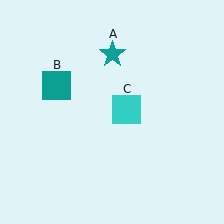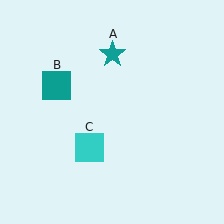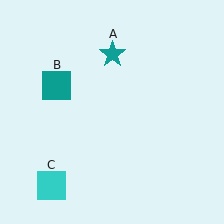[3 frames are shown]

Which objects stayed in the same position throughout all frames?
Teal star (object A) and teal square (object B) remained stationary.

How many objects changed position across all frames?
1 object changed position: cyan square (object C).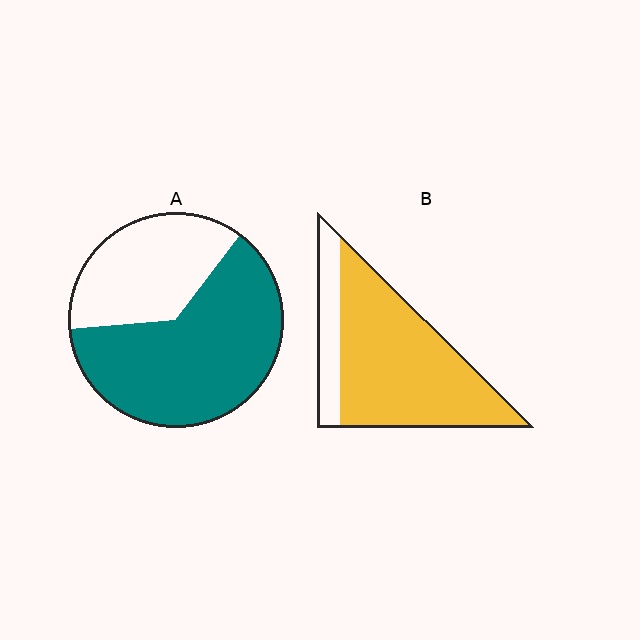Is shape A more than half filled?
Yes.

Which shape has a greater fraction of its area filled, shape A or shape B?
Shape B.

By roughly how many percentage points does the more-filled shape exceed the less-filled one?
By roughly 15 percentage points (B over A).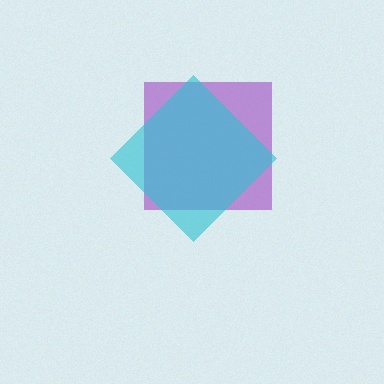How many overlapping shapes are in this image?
There are 2 overlapping shapes in the image.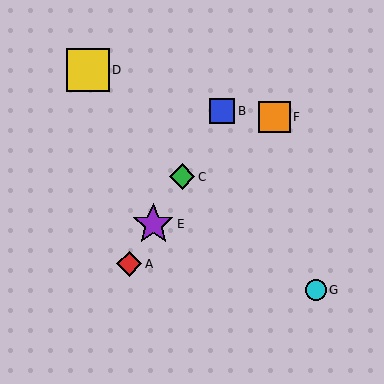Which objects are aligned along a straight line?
Objects A, B, C, E are aligned along a straight line.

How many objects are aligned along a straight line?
4 objects (A, B, C, E) are aligned along a straight line.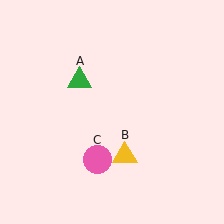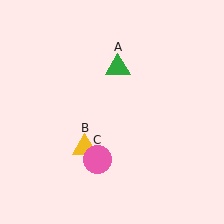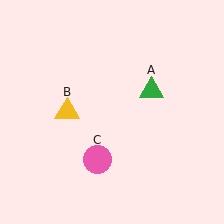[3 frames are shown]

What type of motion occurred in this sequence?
The green triangle (object A), yellow triangle (object B) rotated clockwise around the center of the scene.